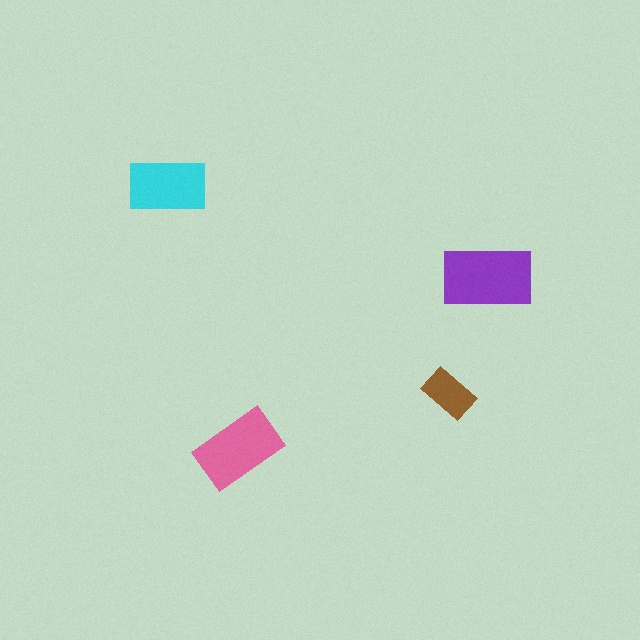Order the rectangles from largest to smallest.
the purple one, the pink one, the cyan one, the brown one.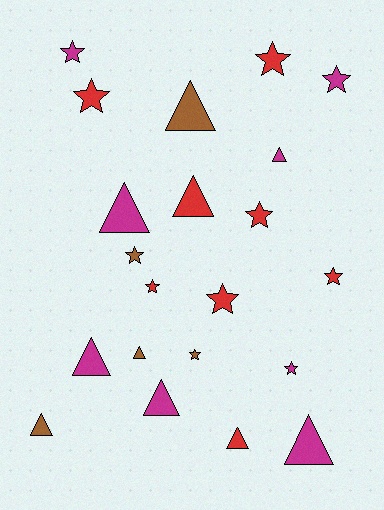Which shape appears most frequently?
Star, with 11 objects.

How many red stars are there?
There are 6 red stars.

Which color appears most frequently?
Magenta, with 8 objects.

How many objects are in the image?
There are 21 objects.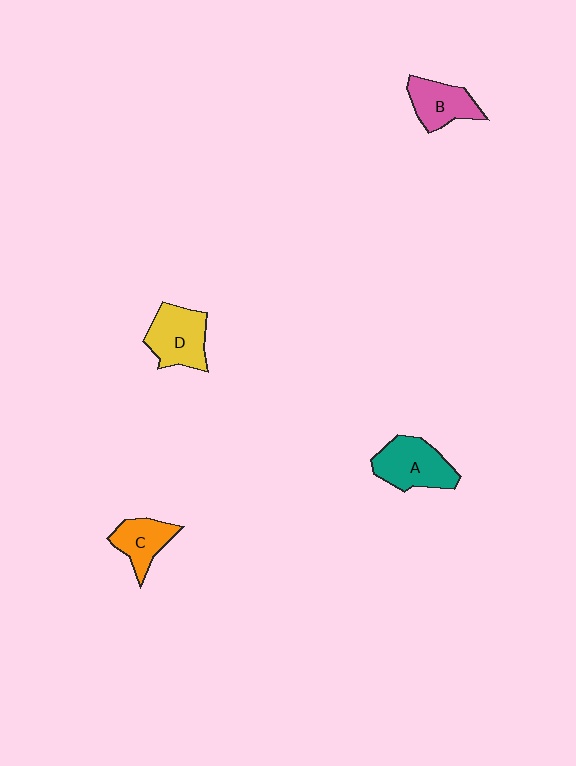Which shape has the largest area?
Shape A (teal).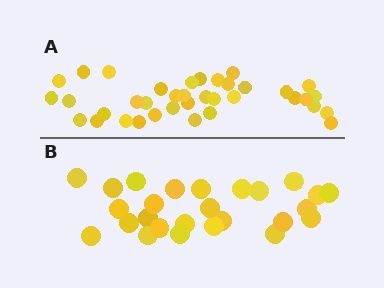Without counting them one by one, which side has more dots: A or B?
Region A (the top region) has more dots.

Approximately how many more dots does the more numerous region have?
Region A has roughly 12 or so more dots than region B.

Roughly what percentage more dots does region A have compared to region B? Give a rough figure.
About 40% more.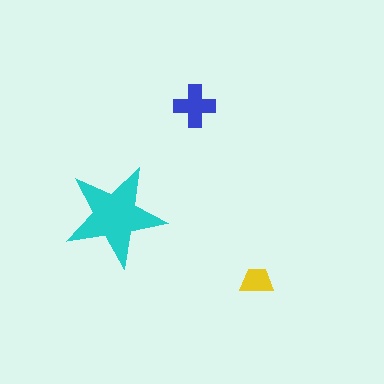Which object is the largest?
The cyan star.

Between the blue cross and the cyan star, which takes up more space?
The cyan star.